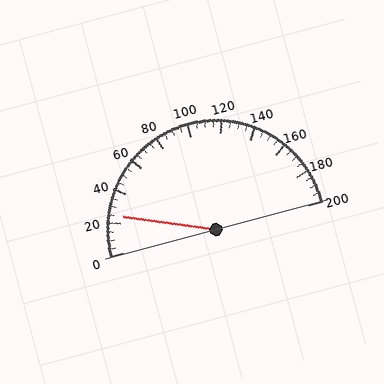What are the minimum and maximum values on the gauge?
The gauge ranges from 0 to 200.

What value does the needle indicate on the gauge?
The needle indicates approximately 25.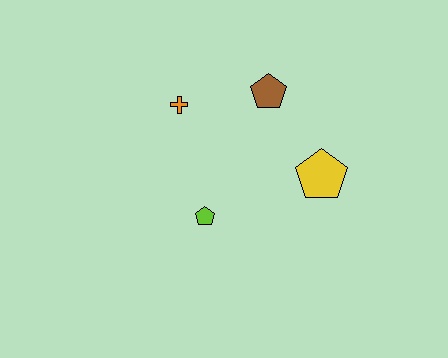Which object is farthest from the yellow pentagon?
The orange cross is farthest from the yellow pentagon.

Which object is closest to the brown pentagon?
The orange cross is closest to the brown pentagon.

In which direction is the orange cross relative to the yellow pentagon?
The orange cross is to the left of the yellow pentagon.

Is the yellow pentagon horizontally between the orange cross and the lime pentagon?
No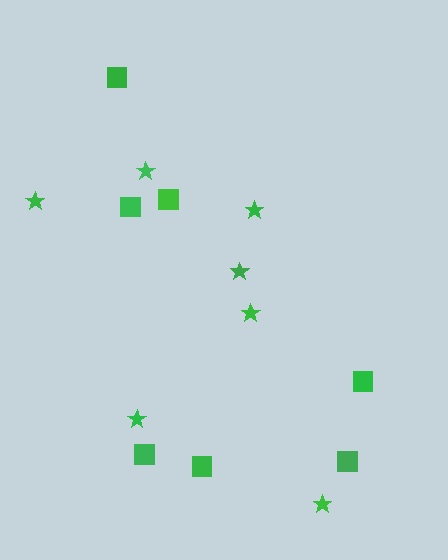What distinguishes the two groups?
There are 2 groups: one group of squares (7) and one group of stars (7).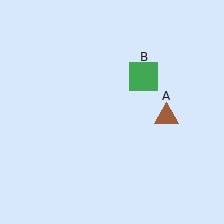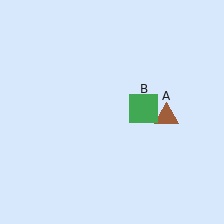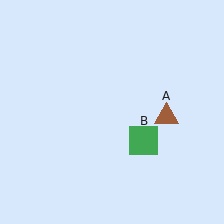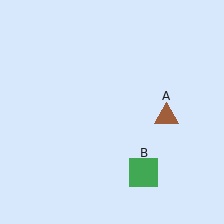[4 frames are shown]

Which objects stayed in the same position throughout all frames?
Brown triangle (object A) remained stationary.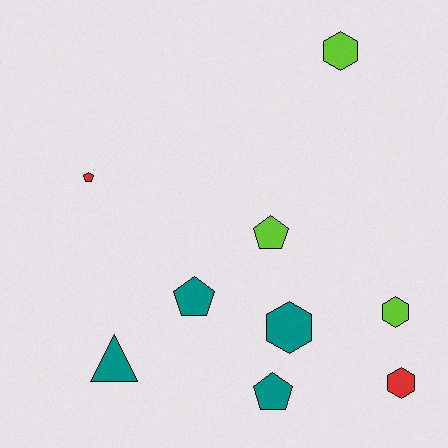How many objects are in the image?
There are 9 objects.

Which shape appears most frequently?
Pentagon, with 4 objects.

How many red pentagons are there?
There is 1 red pentagon.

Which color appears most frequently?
Teal, with 4 objects.